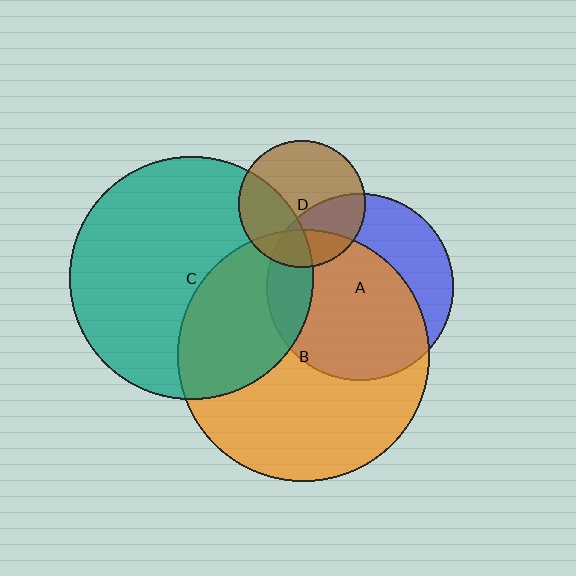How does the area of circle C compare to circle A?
Approximately 1.7 times.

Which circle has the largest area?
Circle B (orange).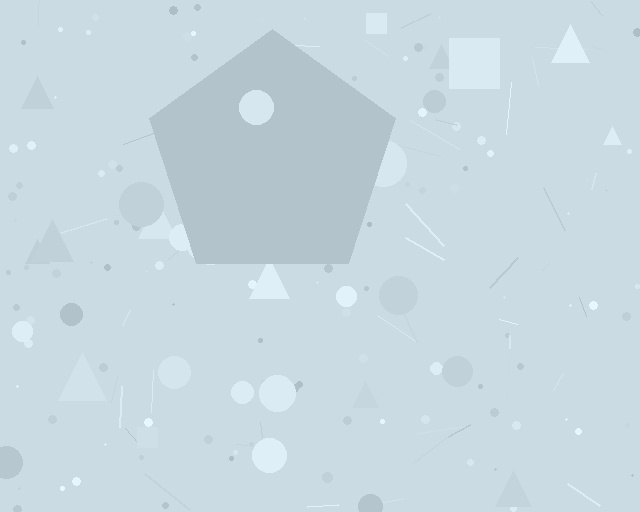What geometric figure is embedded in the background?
A pentagon is embedded in the background.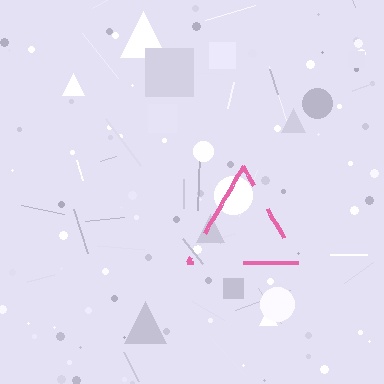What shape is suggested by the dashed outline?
The dashed outline suggests a triangle.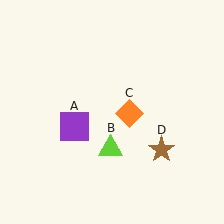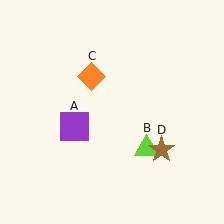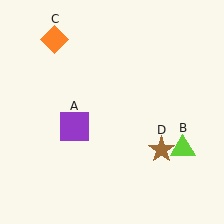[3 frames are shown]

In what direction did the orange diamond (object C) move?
The orange diamond (object C) moved up and to the left.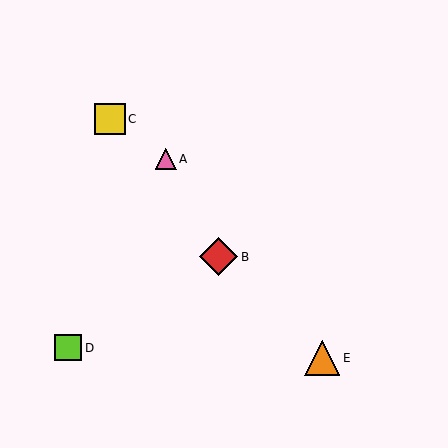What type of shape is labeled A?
Shape A is a pink triangle.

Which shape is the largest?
The red diamond (labeled B) is the largest.